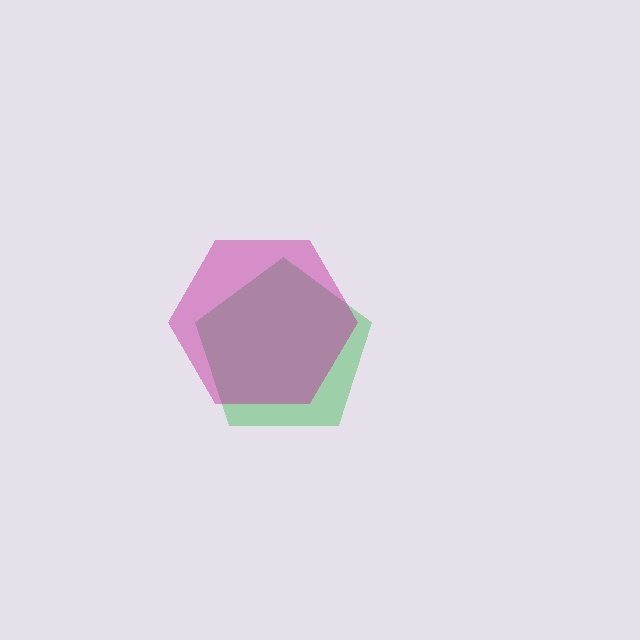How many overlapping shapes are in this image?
There are 2 overlapping shapes in the image.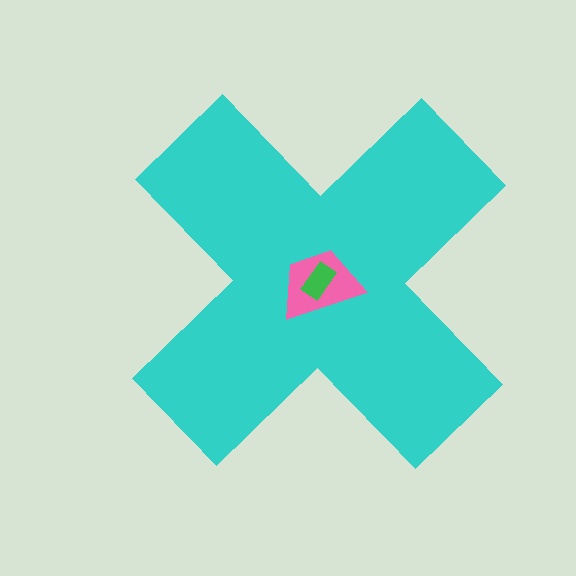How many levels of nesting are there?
3.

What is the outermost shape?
The cyan cross.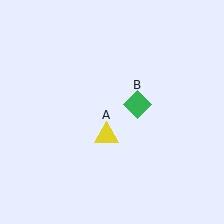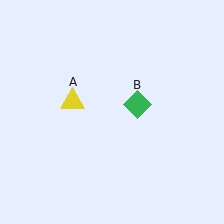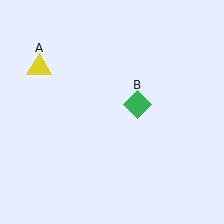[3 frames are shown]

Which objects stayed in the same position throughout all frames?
Green diamond (object B) remained stationary.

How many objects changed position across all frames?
1 object changed position: yellow triangle (object A).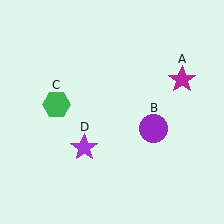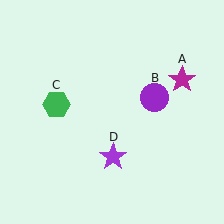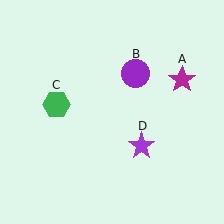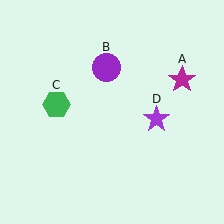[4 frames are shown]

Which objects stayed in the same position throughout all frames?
Magenta star (object A) and green hexagon (object C) remained stationary.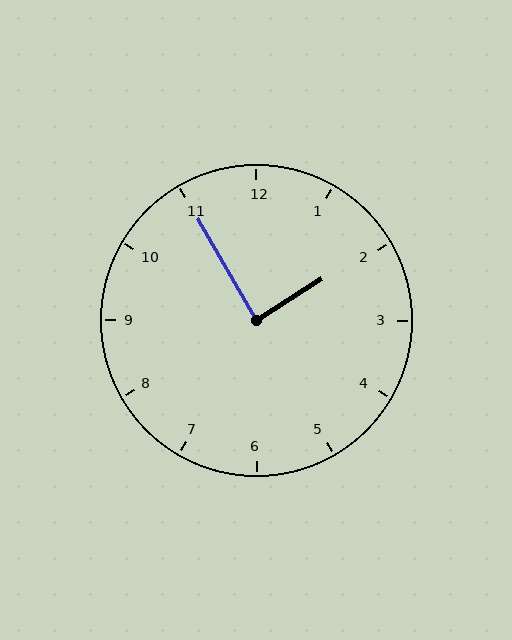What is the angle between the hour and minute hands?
Approximately 88 degrees.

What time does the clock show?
1:55.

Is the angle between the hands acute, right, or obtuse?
It is right.